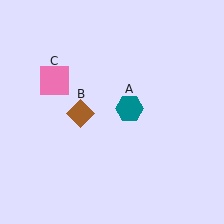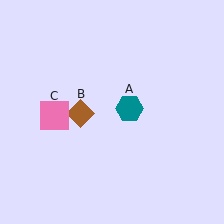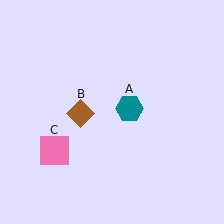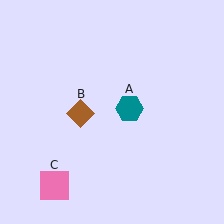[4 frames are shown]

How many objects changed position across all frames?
1 object changed position: pink square (object C).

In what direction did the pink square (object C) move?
The pink square (object C) moved down.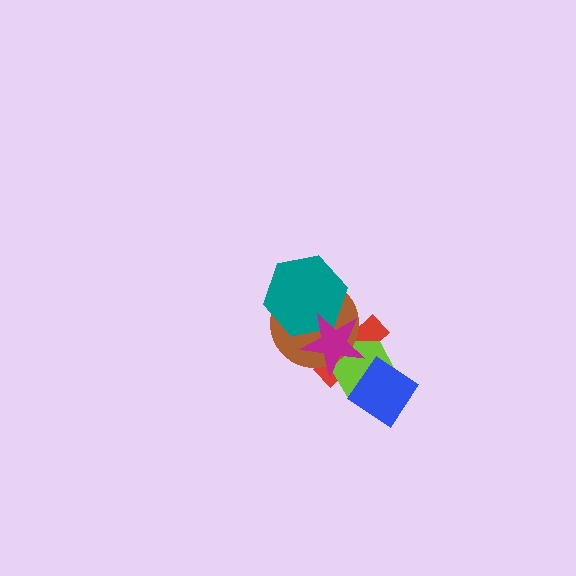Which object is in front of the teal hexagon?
The magenta star is in front of the teal hexagon.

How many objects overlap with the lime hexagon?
4 objects overlap with the lime hexagon.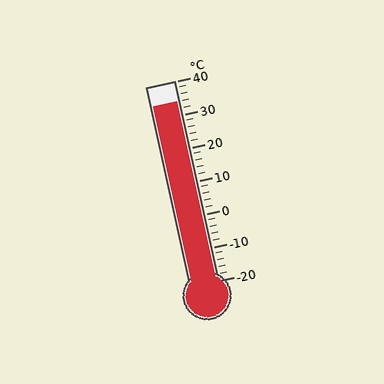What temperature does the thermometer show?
The thermometer shows approximately 34°C.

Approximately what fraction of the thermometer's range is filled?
The thermometer is filled to approximately 90% of its range.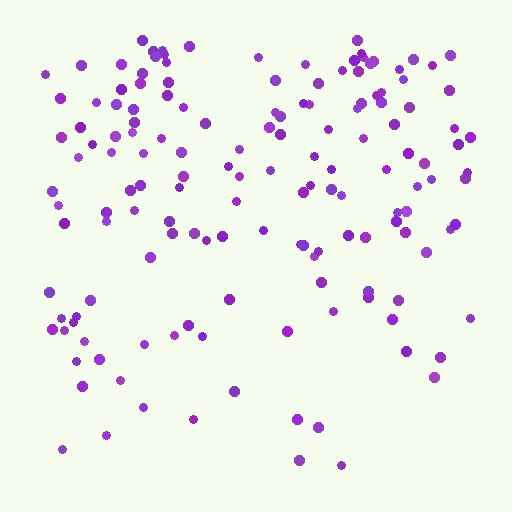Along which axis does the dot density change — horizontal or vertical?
Vertical.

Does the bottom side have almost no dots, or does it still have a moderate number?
Still a moderate number, just noticeably fewer than the top.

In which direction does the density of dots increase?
From bottom to top, with the top side densest.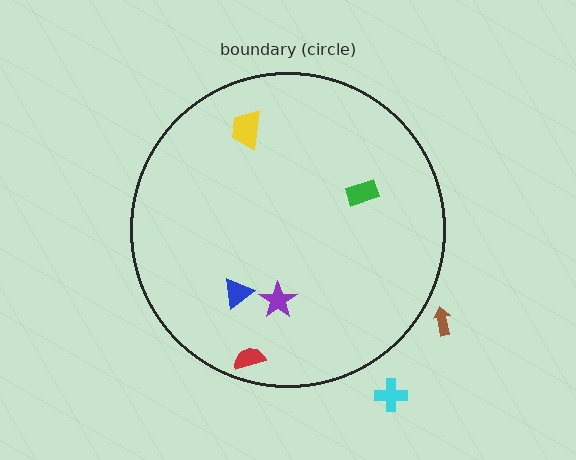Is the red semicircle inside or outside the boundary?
Inside.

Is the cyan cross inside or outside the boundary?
Outside.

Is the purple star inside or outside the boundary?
Inside.